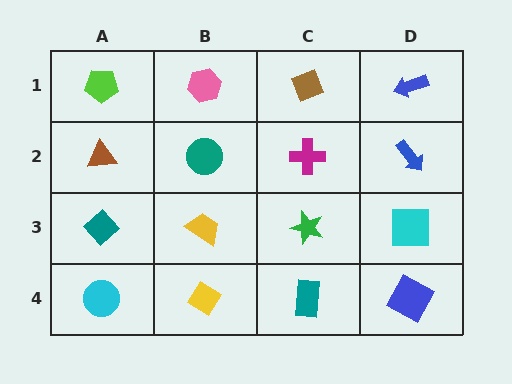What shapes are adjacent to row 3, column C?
A magenta cross (row 2, column C), a teal rectangle (row 4, column C), a yellow trapezoid (row 3, column B), a cyan square (row 3, column D).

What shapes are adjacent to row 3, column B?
A teal circle (row 2, column B), a yellow diamond (row 4, column B), a teal diamond (row 3, column A), a green star (row 3, column C).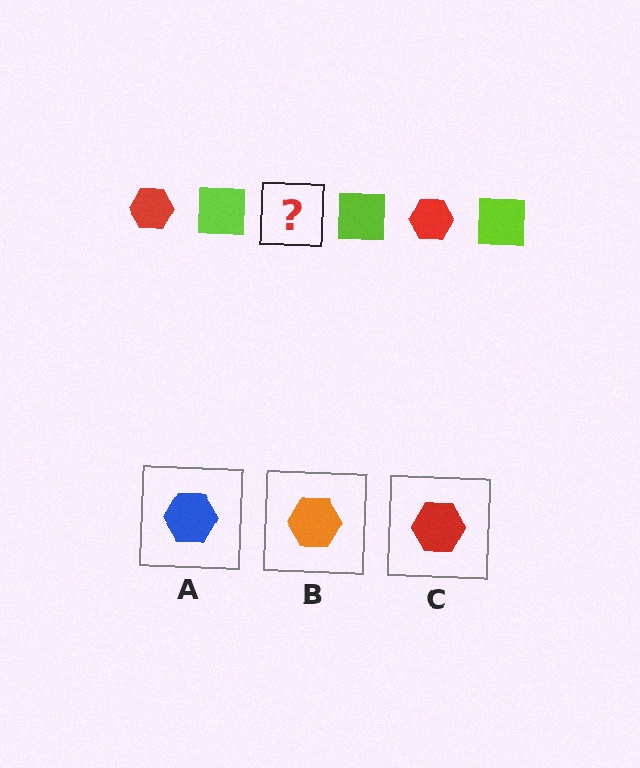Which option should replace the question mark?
Option C.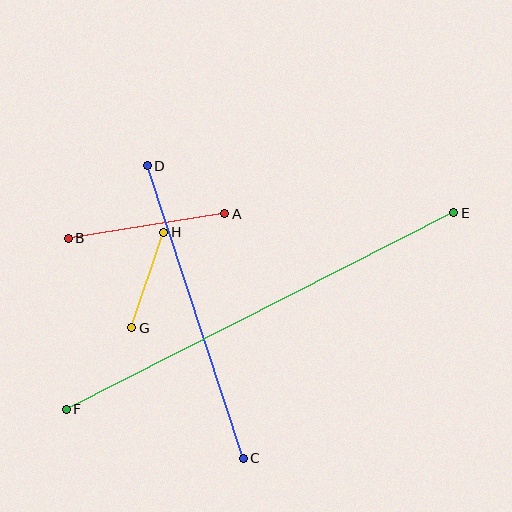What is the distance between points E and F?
The distance is approximately 434 pixels.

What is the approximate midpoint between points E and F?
The midpoint is at approximately (260, 311) pixels.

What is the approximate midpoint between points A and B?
The midpoint is at approximately (147, 226) pixels.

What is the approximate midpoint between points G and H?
The midpoint is at approximately (148, 280) pixels.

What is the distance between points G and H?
The distance is approximately 101 pixels.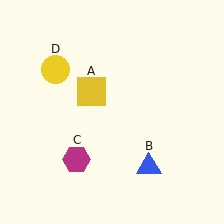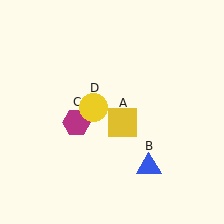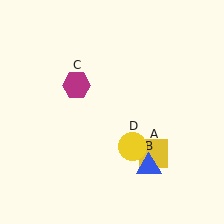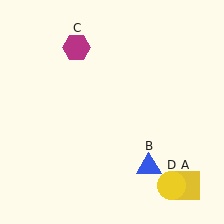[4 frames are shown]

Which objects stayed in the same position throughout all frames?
Blue triangle (object B) remained stationary.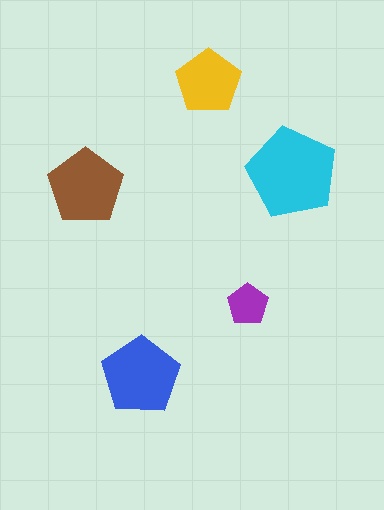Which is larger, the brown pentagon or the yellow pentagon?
The brown one.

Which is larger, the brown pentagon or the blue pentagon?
The blue one.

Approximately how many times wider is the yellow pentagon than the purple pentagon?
About 1.5 times wider.